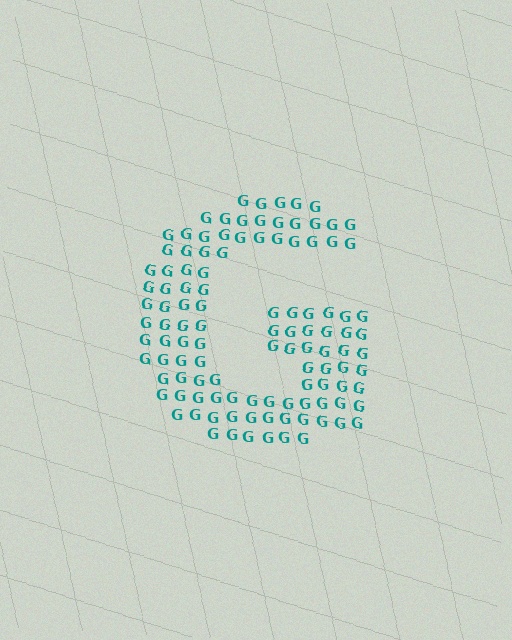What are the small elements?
The small elements are letter G's.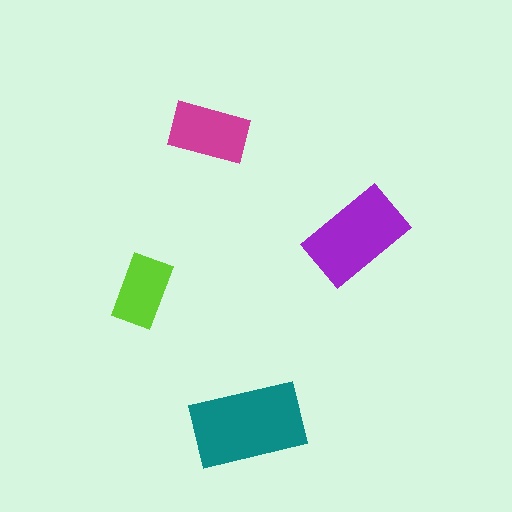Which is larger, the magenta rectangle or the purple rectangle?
The purple one.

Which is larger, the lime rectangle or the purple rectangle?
The purple one.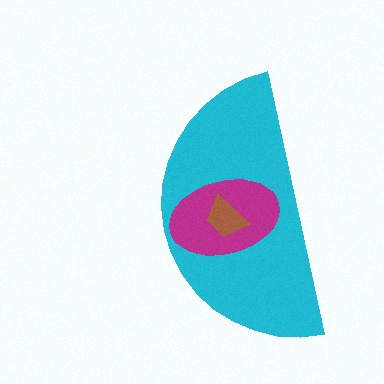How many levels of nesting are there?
3.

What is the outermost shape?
The cyan semicircle.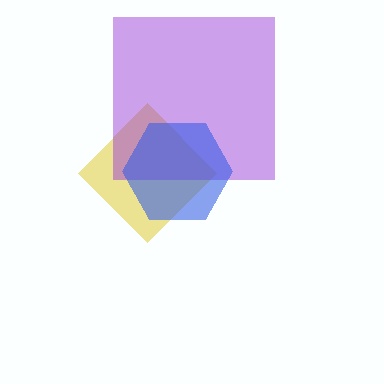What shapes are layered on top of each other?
The layered shapes are: a yellow diamond, a purple square, a blue hexagon.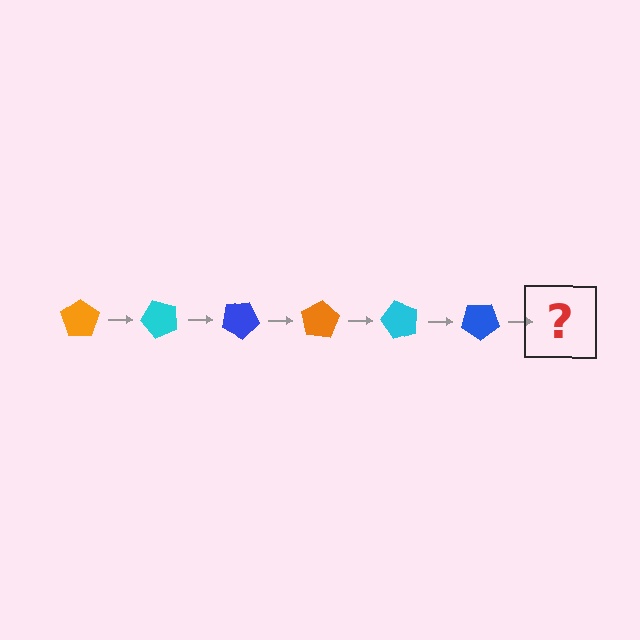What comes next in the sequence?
The next element should be an orange pentagon, rotated 300 degrees from the start.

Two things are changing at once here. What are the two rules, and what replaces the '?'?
The two rules are that it rotates 50 degrees each step and the color cycles through orange, cyan, and blue. The '?' should be an orange pentagon, rotated 300 degrees from the start.